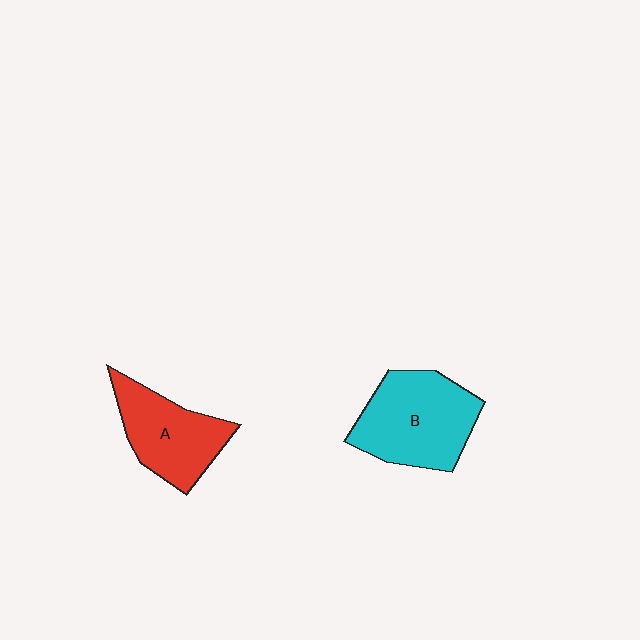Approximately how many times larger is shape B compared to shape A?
Approximately 1.2 times.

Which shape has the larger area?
Shape B (cyan).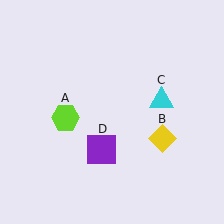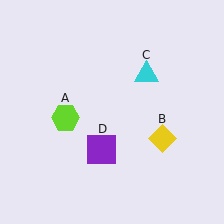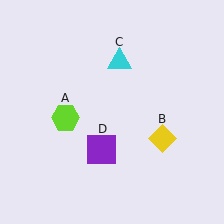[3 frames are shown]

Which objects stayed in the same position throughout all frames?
Lime hexagon (object A) and yellow diamond (object B) and purple square (object D) remained stationary.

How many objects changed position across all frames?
1 object changed position: cyan triangle (object C).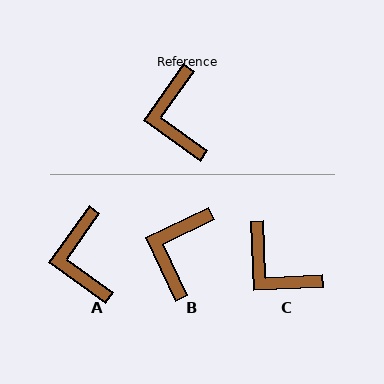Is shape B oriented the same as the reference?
No, it is off by about 29 degrees.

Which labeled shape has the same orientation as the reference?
A.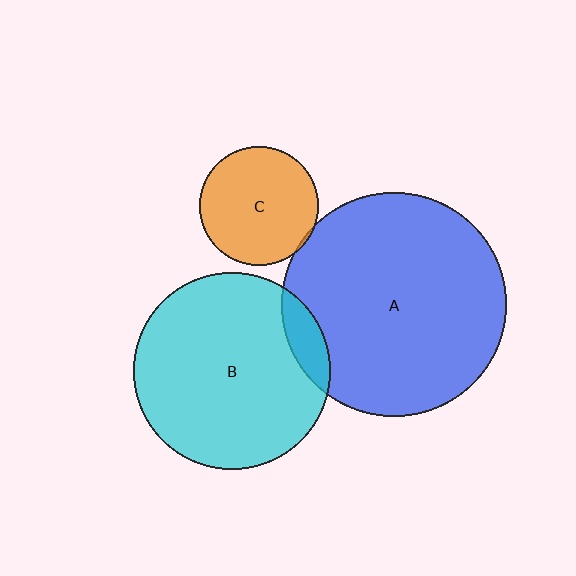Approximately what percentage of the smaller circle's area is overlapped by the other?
Approximately 5%.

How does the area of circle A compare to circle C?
Approximately 3.5 times.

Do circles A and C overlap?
Yes.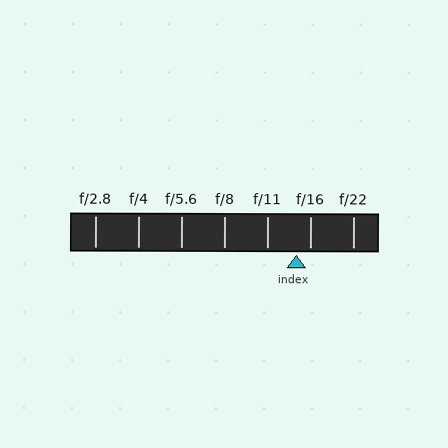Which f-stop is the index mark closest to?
The index mark is closest to f/16.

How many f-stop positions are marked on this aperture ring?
There are 7 f-stop positions marked.